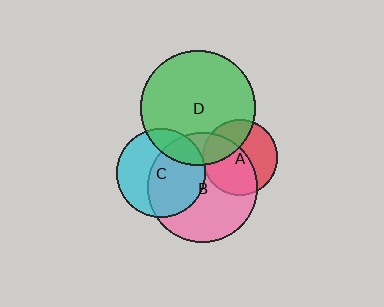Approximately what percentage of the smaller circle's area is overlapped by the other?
Approximately 20%.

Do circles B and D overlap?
Yes.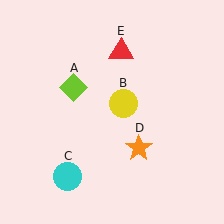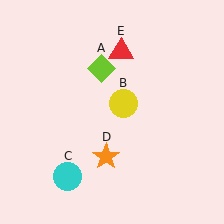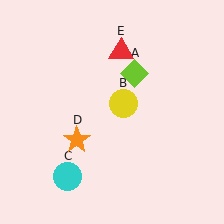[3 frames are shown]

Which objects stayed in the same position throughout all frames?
Yellow circle (object B) and cyan circle (object C) and red triangle (object E) remained stationary.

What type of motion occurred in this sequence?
The lime diamond (object A), orange star (object D) rotated clockwise around the center of the scene.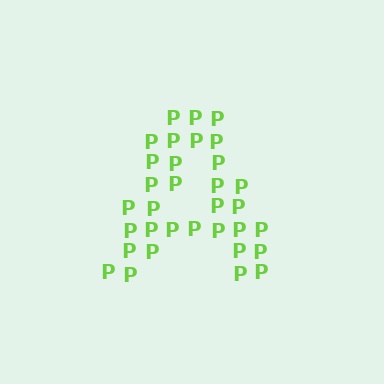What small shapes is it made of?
It is made of small letter P's.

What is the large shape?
The large shape is the letter A.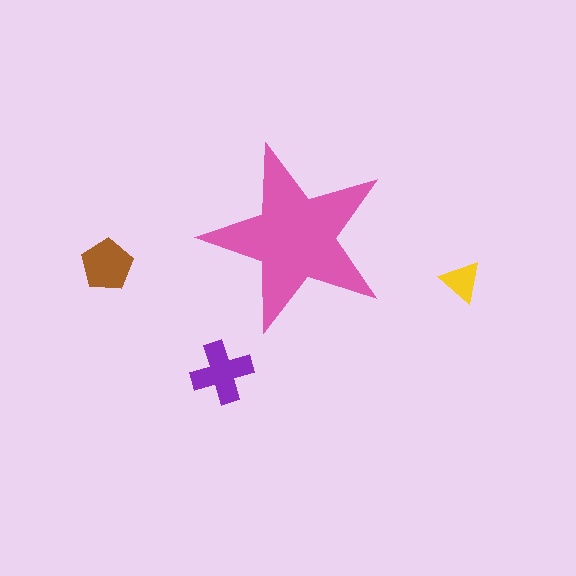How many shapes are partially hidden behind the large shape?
0 shapes are partially hidden.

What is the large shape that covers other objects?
A pink star.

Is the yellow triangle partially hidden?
No, the yellow triangle is fully visible.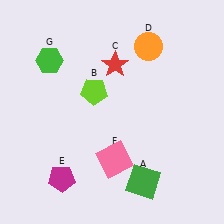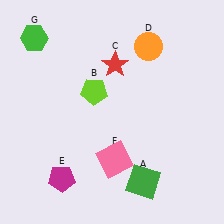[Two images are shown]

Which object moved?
The green hexagon (G) moved up.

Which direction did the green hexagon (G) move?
The green hexagon (G) moved up.